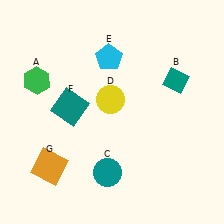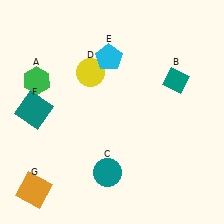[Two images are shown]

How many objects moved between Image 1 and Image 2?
3 objects moved between the two images.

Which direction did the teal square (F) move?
The teal square (F) moved left.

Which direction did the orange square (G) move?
The orange square (G) moved down.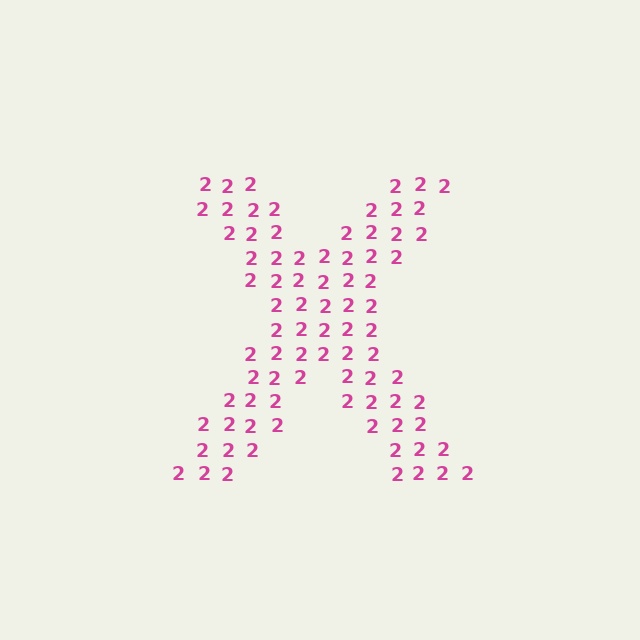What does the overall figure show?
The overall figure shows the letter X.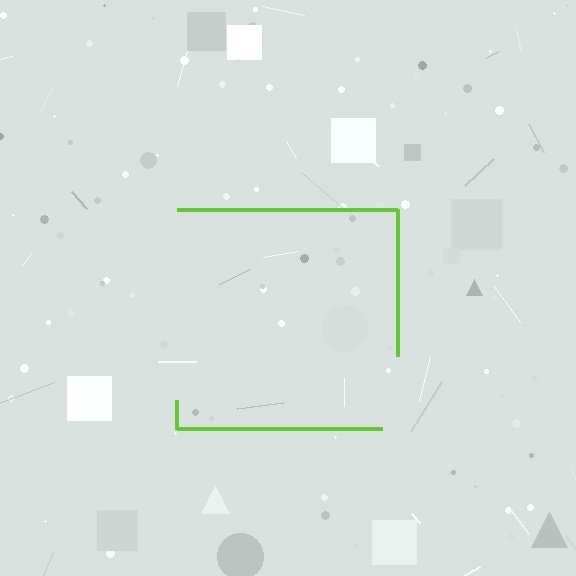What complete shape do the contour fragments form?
The contour fragments form a square.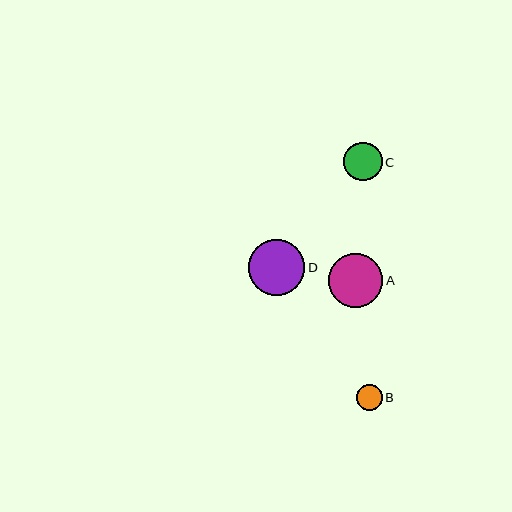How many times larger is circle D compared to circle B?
Circle D is approximately 2.2 times the size of circle B.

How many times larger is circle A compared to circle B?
Circle A is approximately 2.1 times the size of circle B.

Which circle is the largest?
Circle D is the largest with a size of approximately 56 pixels.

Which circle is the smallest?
Circle B is the smallest with a size of approximately 26 pixels.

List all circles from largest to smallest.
From largest to smallest: D, A, C, B.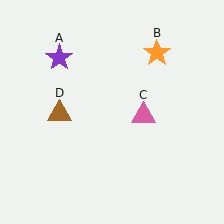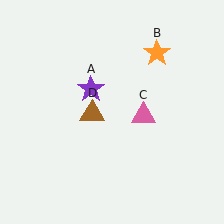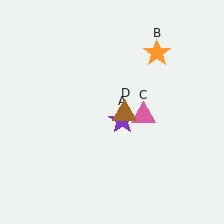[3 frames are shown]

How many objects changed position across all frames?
2 objects changed position: purple star (object A), brown triangle (object D).